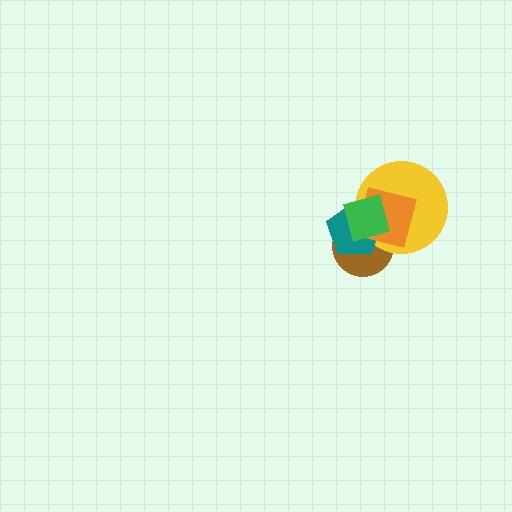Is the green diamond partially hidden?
No, no other shape covers it.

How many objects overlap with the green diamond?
4 objects overlap with the green diamond.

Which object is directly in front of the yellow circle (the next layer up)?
The teal pentagon is directly in front of the yellow circle.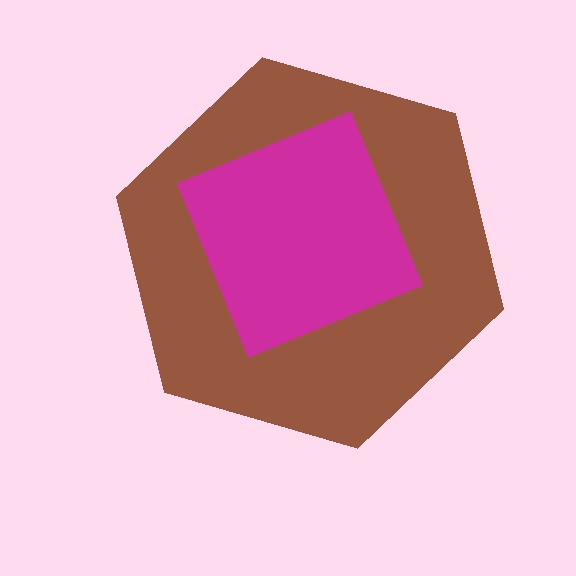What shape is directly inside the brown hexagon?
The magenta diamond.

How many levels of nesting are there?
2.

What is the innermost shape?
The magenta diamond.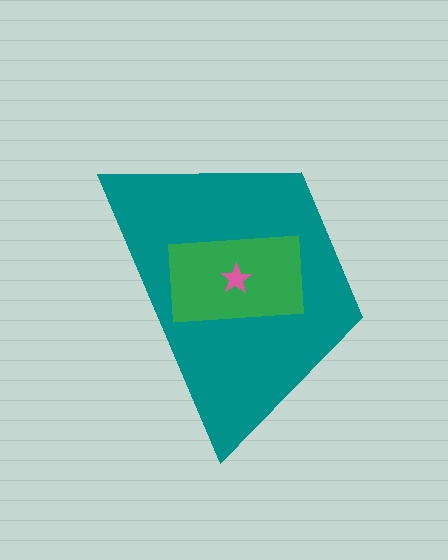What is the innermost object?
The pink star.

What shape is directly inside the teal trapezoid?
The green rectangle.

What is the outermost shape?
The teal trapezoid.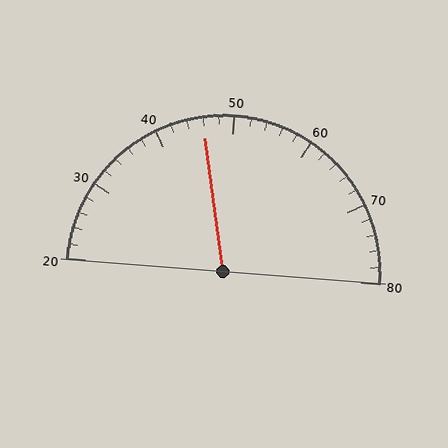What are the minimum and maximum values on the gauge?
The gauge ranges from 20 to 80.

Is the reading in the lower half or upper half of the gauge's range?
The reading is in the lower half of the range (20 to 80).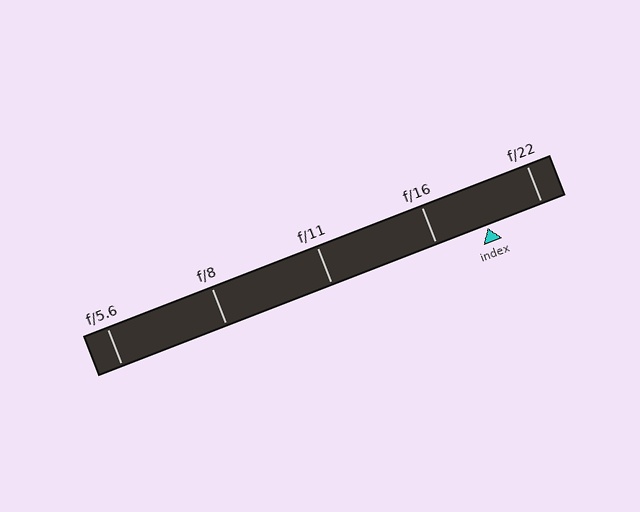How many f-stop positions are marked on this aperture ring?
There are 5 f-stop positions marked.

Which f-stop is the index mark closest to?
The index mark is closest to f/16.